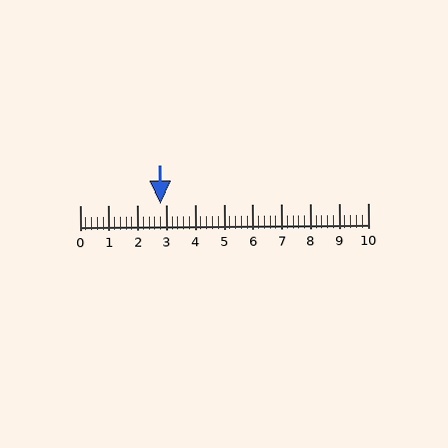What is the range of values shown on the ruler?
The ruler shows values from 0 to 10.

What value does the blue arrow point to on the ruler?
The blue arrow points to approximately 2.8.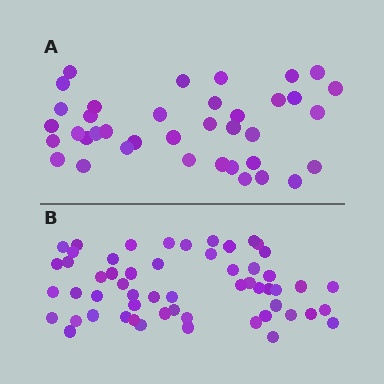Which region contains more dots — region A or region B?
Region B (the bottom region) has more dots.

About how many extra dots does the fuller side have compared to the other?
Region B has approximately 20 more dots than region A.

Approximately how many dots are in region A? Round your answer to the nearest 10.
About 40 dots. (The exact count is 38, which rounds to 40.)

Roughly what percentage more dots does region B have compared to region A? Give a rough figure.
About 45% more.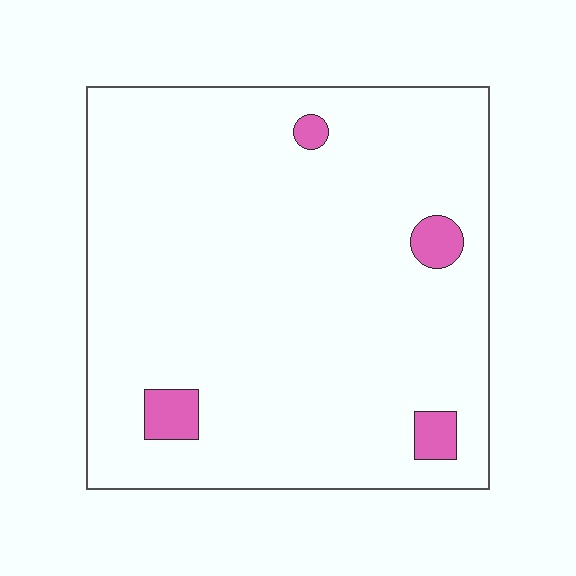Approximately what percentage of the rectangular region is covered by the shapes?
Approximately 5%.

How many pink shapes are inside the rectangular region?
4.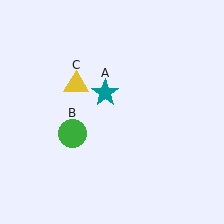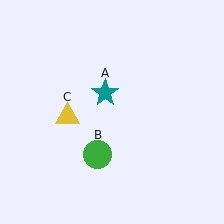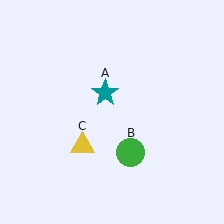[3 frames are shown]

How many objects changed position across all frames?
2 objects changed position: green circle (object B), yellow triangle (object C).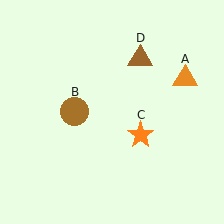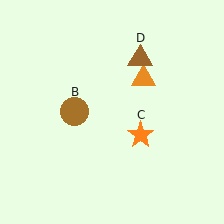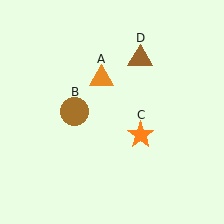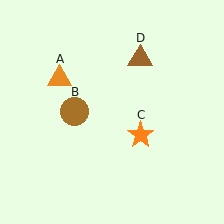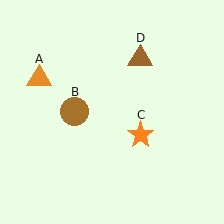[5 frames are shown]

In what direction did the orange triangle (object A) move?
The orange triangle (object A) moved left.